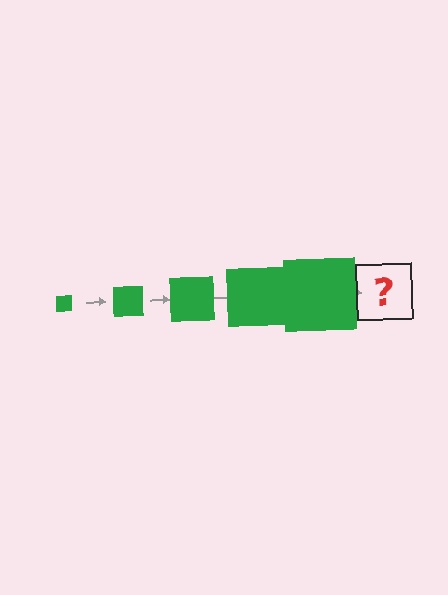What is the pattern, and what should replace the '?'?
The pattern is that the square gets progressively larger each step. The '?' should be a green square, larger than the previous one.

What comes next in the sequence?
The next element should be a green square, larger than the previous one.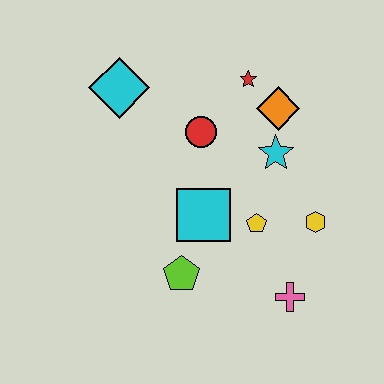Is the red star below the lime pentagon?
No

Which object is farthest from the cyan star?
The cyan diamond is farthest from the cyan star.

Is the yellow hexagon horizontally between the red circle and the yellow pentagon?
No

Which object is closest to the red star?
The orange diamond is closest to the red star.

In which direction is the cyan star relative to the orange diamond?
The cyan star is below the orange diamond.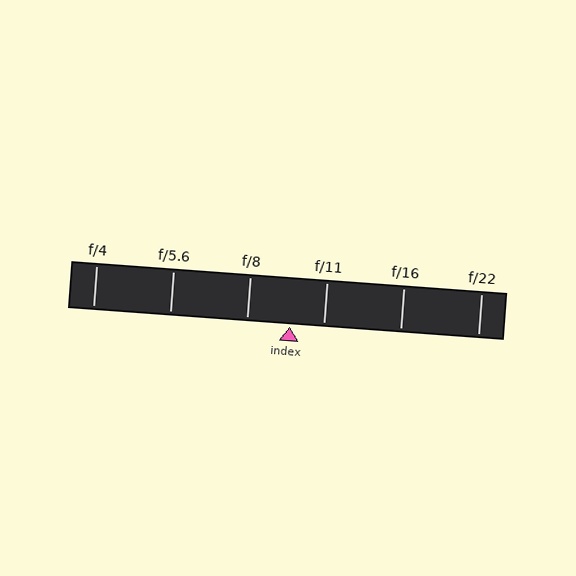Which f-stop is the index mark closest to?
The index mark is closest to f/11.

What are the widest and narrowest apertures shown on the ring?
The widest aperture shown is f/4 and the narrowest is f/22.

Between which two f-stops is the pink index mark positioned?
The index mark is between f/8 and f/11.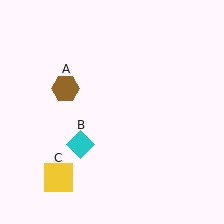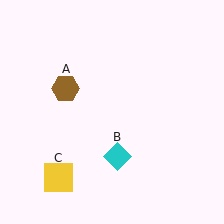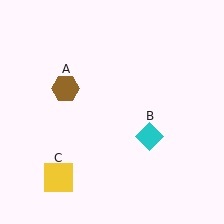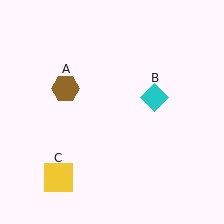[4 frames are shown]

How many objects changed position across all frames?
1 object changed position: cyan diamond (object B).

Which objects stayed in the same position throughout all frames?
Brown hexagon (object A) and yellow square (object C) remained stationary.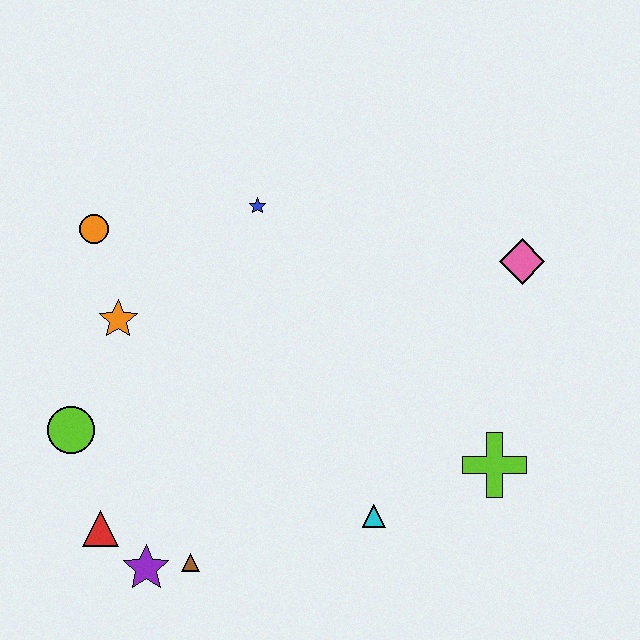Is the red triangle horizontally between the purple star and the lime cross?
No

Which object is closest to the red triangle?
The purple star is closest to the red triangle.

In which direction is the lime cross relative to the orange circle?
The lime cross is to the right of the orange circle.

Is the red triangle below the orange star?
Yes